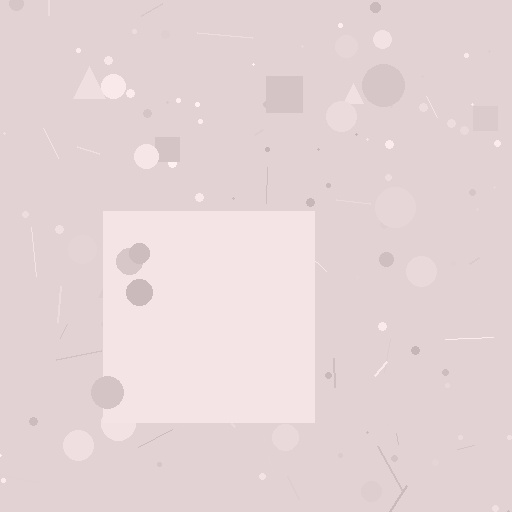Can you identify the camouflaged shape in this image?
The camouflaged shape is a square.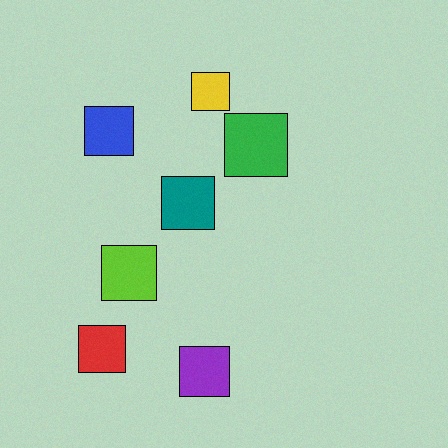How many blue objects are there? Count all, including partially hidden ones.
There is 1 blue object.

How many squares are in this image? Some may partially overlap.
There are 7 squares.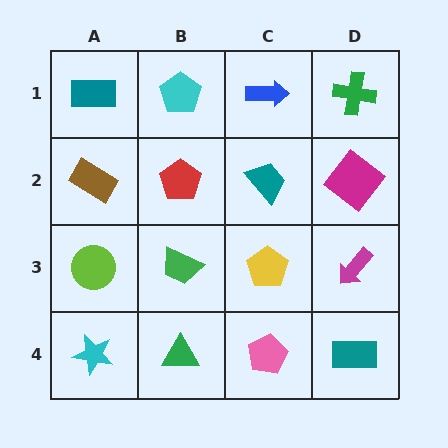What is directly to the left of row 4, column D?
A pink pentagon.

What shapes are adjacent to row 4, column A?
A lime circle (row 3, column A), a green triangle (row 4, column B).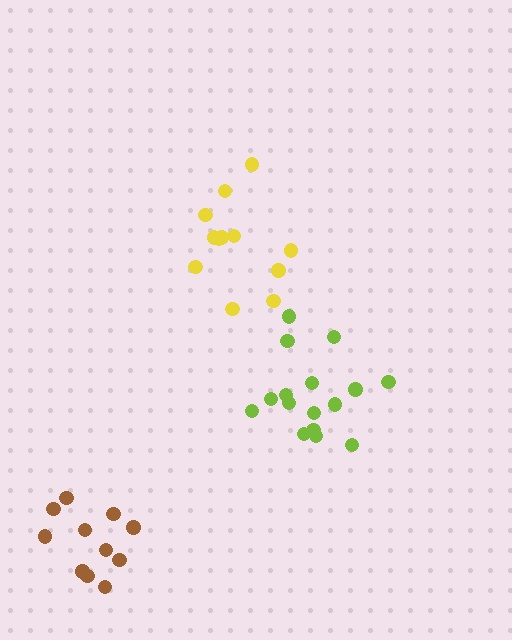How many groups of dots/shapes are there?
There are 3 groups.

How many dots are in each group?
Group 1: 11 dots, Group 2: 16 dots, Group 3: 12 dots (39 total).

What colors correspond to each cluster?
The clusters are colored: brown, lime, yellow.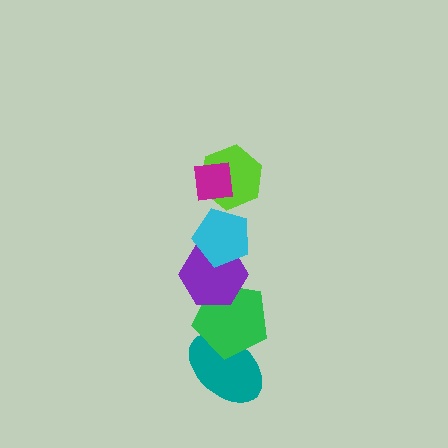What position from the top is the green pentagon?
The green pentagon is 5th from the top.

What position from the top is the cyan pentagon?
The cyan pentagon is 3rd from the top.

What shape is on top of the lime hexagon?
The magenta square is on top of the lime hexagon.